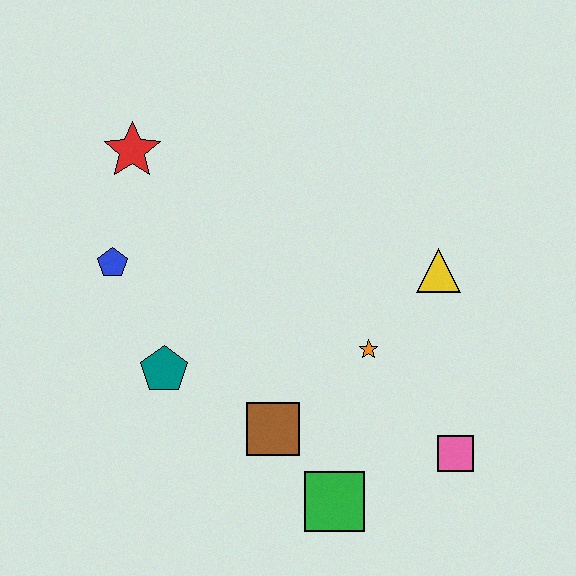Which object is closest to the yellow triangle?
The orange star is closest to the yellow triangle.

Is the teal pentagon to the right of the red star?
Yes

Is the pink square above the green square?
Yes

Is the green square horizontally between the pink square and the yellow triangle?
No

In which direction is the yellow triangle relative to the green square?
The yellow triangle is above the green square.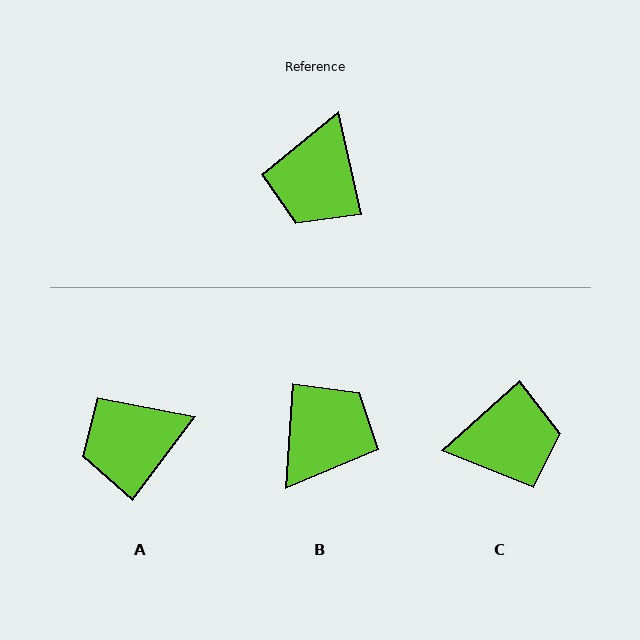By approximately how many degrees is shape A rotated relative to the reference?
Approximately 49 degrees clockwise.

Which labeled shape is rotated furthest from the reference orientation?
B, about 164 degrees away.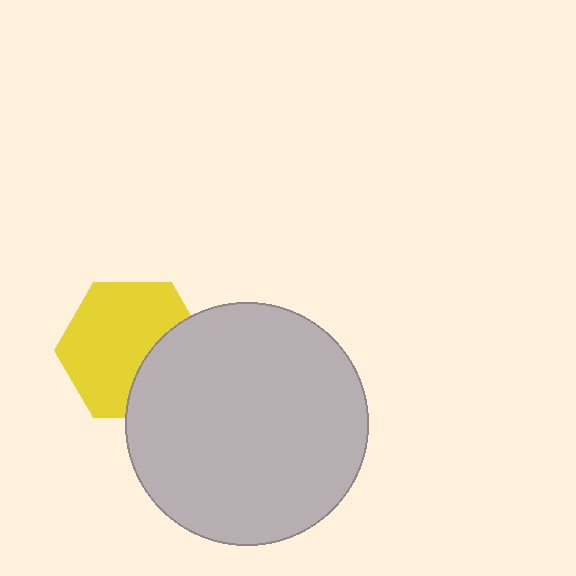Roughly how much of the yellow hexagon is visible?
Most of it is visible (roughly 68%).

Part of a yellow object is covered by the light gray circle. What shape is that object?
It is a hexagon.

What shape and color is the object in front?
The object in front is a light gray circle.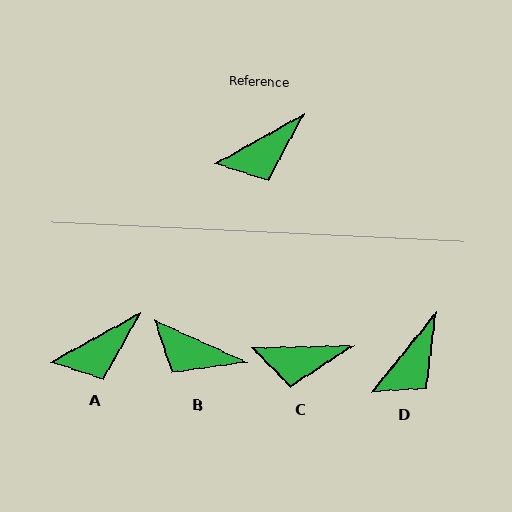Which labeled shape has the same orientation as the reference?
A.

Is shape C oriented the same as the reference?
No, it is off by about 28 degrees.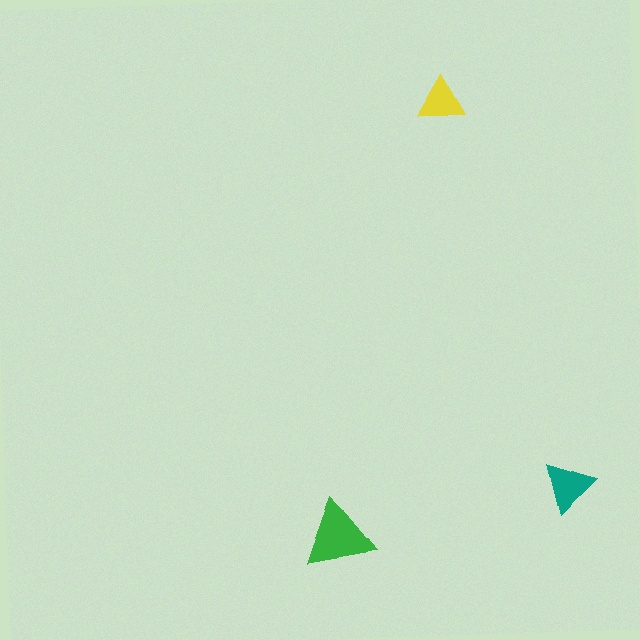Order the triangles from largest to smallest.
the green one, the teal one, the yellow one.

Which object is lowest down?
The green triangle is bottommost.